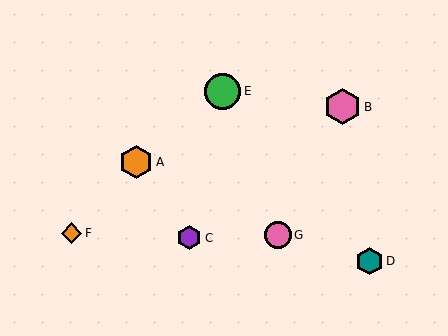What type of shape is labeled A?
Shape A is an orange hexagon.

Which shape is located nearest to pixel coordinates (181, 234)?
The purple hexagon (labeled C) at (189, 238) is nearest to that location.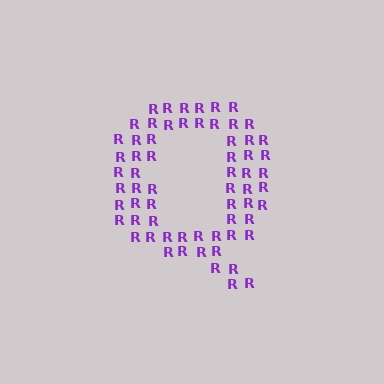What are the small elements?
The small elements are letter R's.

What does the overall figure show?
The overall figure shows the letter Q.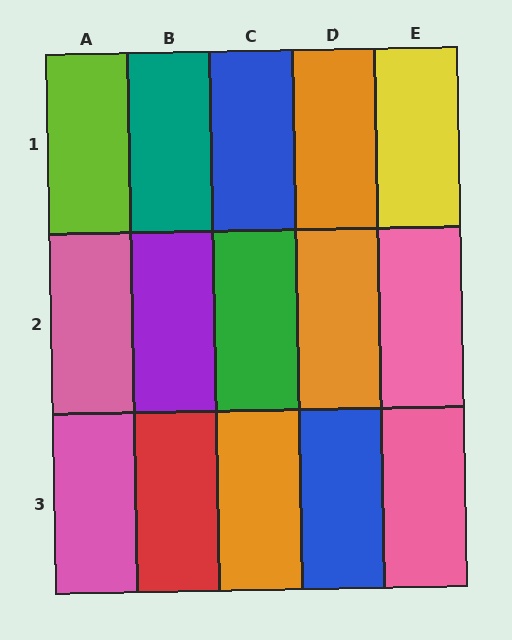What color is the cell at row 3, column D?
Blue.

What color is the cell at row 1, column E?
Yellow.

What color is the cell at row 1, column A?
Lime.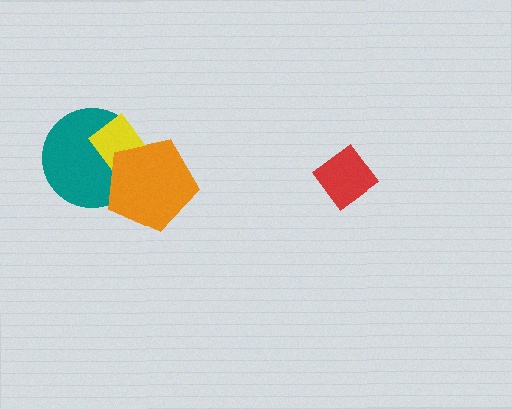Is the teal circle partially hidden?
Yes, it is partially covered by another shape.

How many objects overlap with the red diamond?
0 objects overlap with the red diamond.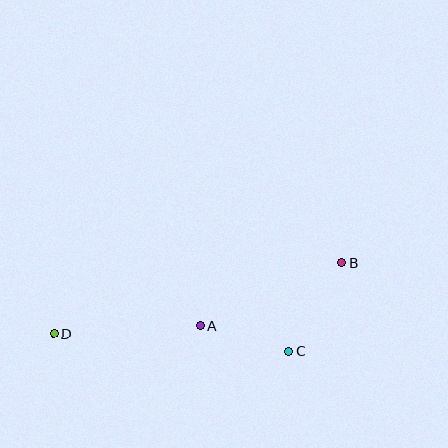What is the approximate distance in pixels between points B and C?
The distance between B and C is approximately 103 pixels.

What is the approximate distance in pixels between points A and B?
The distance between A and B is approximately 155 pixels.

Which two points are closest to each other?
Points A and C are closest to each other.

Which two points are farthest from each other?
Points B and D are farthest from each other.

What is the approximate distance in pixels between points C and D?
The distance between C and D is approximately 236 pixels.